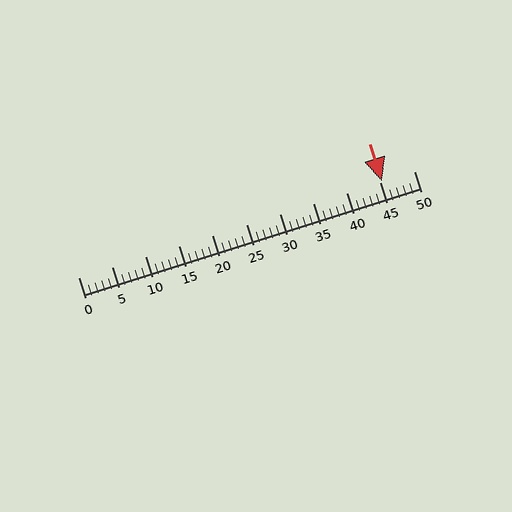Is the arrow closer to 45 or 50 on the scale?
The arrow is closer to 45.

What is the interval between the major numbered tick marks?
The major tick marks are spaced 5 units apart.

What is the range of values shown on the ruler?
The ruler shows values from 0 to 50.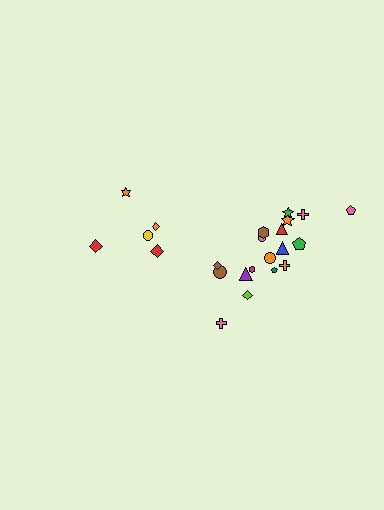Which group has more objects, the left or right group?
The right group.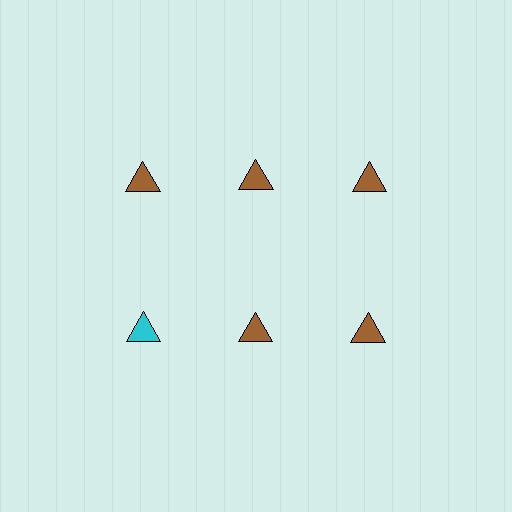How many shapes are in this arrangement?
There are 6 shapes arranged in a grid pattern.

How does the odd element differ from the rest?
It has a different color: cyan instead of brown.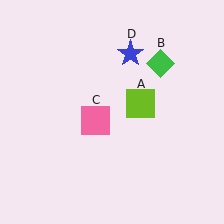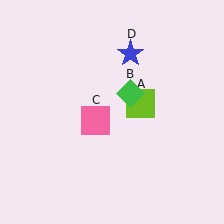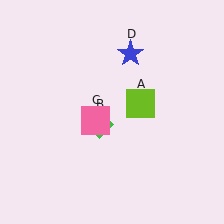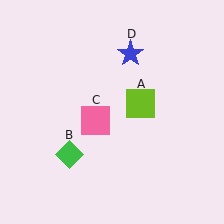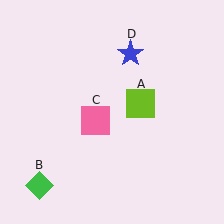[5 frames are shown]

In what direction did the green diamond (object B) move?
The green diamond (object B) moved down and to the left.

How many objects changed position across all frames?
1 object changed position: green diamond (object B).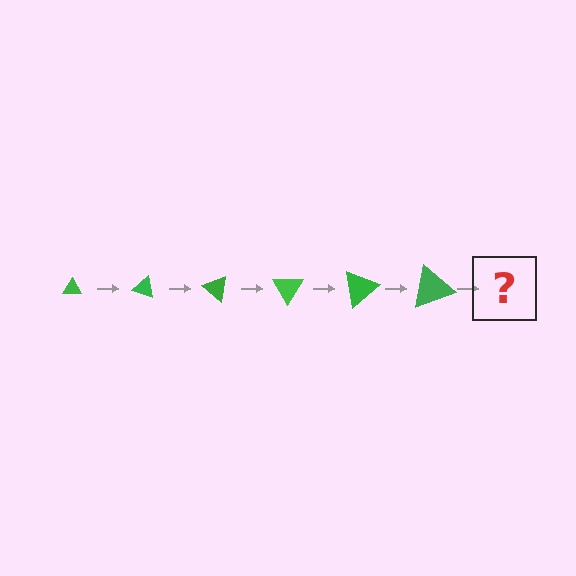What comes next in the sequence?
The next element should be a triangle, larger than the previous one and rotated 120 degrees from the start.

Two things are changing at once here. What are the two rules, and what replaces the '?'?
The two rules are that the triangle grows larger each step and it rotates 20 degrees each step. The '?' should be a triangle, larger than the previous one and rotated 120 degrees from the start.